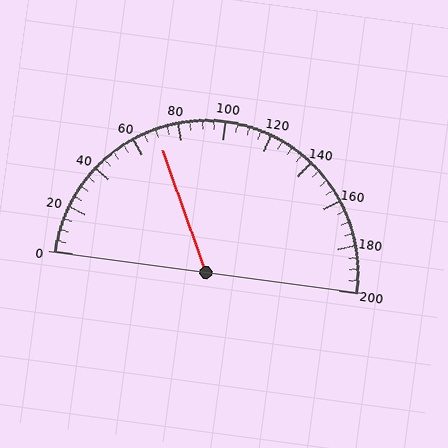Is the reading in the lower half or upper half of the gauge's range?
The reading is in the lower half of the range (0 to 200).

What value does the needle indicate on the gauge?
The needle indicates approximately 70.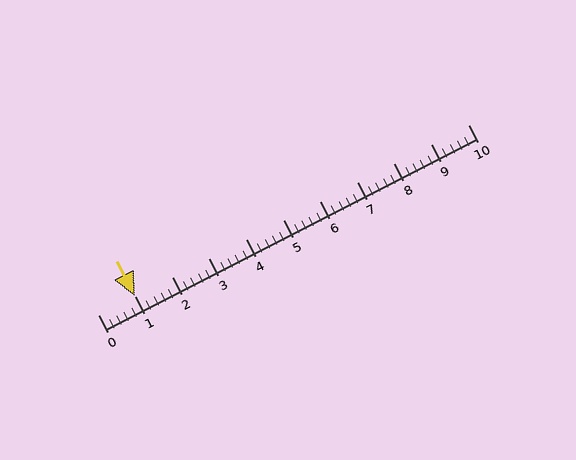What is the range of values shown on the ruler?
The ruler shows values from 0 to 10.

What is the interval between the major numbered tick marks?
The major tick marks are spaced 1 units apart.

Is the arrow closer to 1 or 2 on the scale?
The arrow is closer to 1.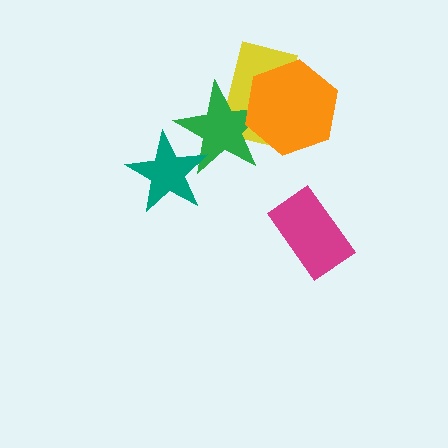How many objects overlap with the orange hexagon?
2 objects overlap with the orange hexagon.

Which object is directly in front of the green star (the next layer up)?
The orange hexagon is directly in front of the green star.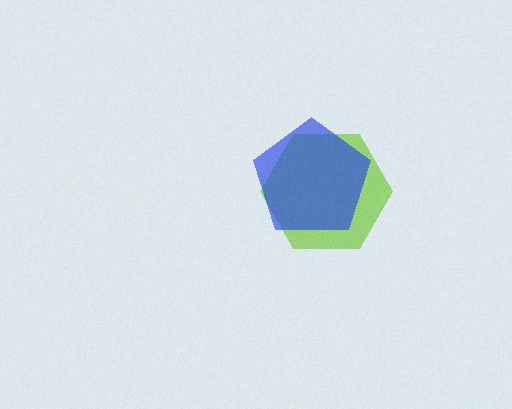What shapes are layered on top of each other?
The layered shapes are: a lime hexagon, a blue pentagon.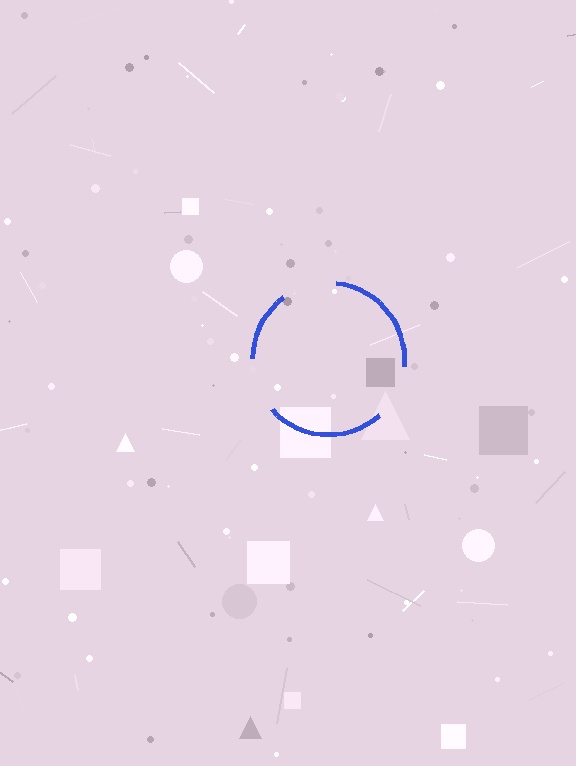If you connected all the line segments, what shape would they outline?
They would outline a circle.